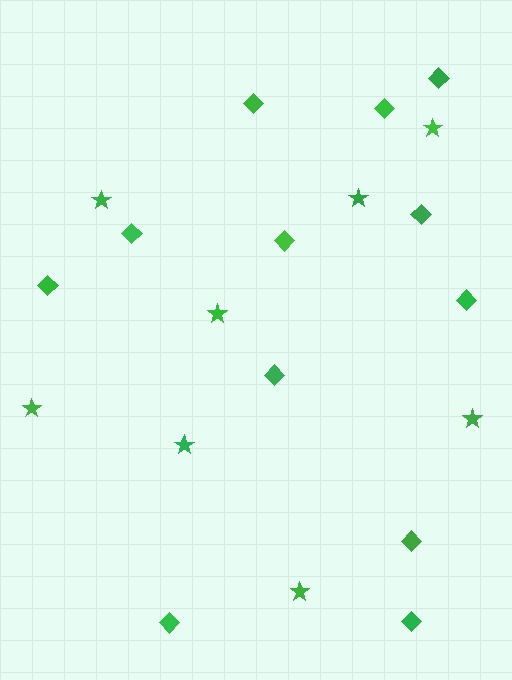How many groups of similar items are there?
There are 2 groups: one group of diamonds (12) and one group of stars (8).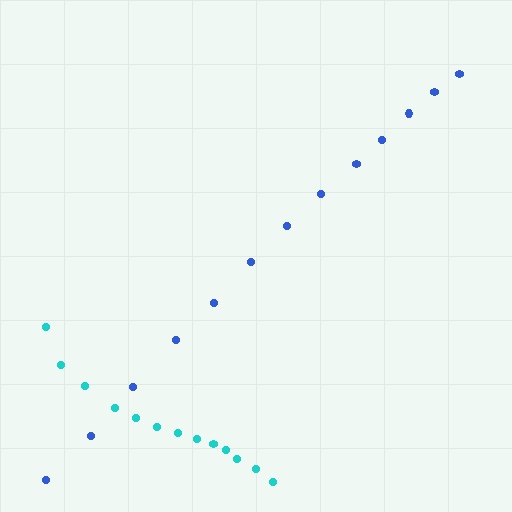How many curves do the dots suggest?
There are 2 distinct paths.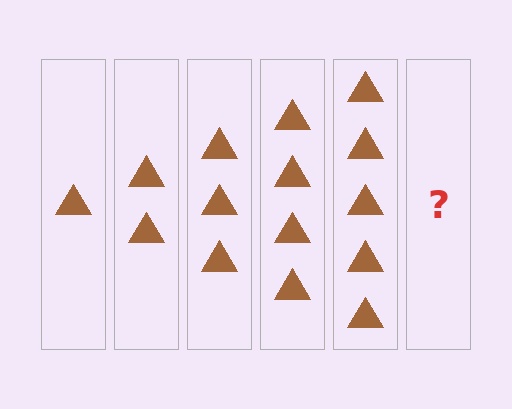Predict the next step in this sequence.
The next step is 6 triangles.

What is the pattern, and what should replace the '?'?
The pattern is that each step adds one more triangle. The '?' should be 6 triangles.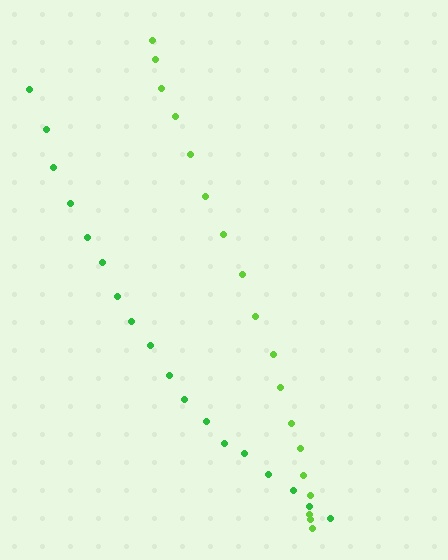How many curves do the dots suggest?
There are 2 distinct paths.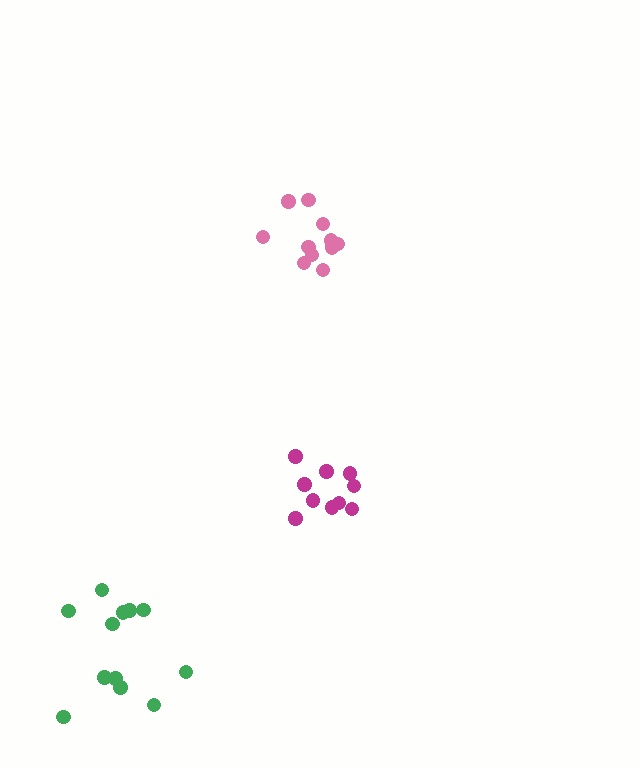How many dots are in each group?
Group 1: 11 dots, Group 2: 10 dots, Group 3: 12 dots (33 total).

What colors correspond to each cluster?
The clusters are colored: pink, magenta, green.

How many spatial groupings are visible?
There are 3 spatial groupings.